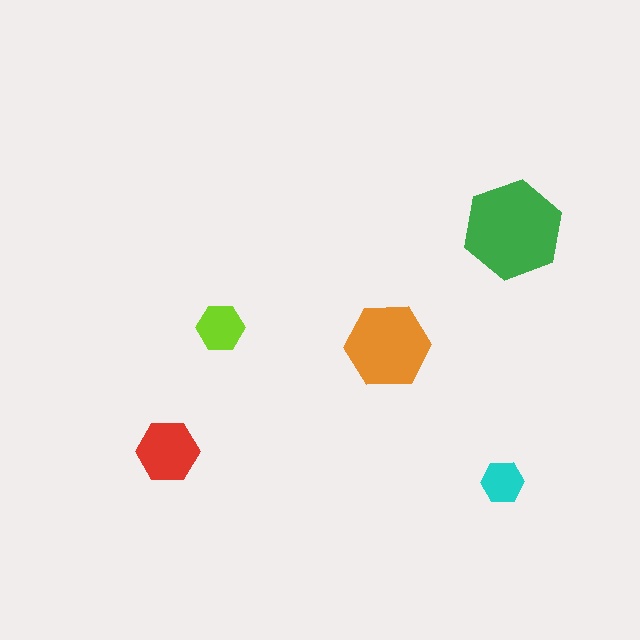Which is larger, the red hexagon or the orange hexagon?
The orange one.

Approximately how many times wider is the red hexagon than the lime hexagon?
About 1.5 times wider.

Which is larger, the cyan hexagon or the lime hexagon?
The lime one.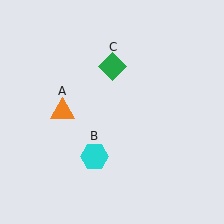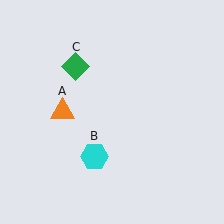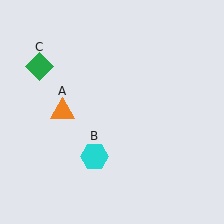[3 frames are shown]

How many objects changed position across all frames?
1 object changed position: green diamond (object C).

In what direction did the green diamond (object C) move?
The green diamond (object C) moved left.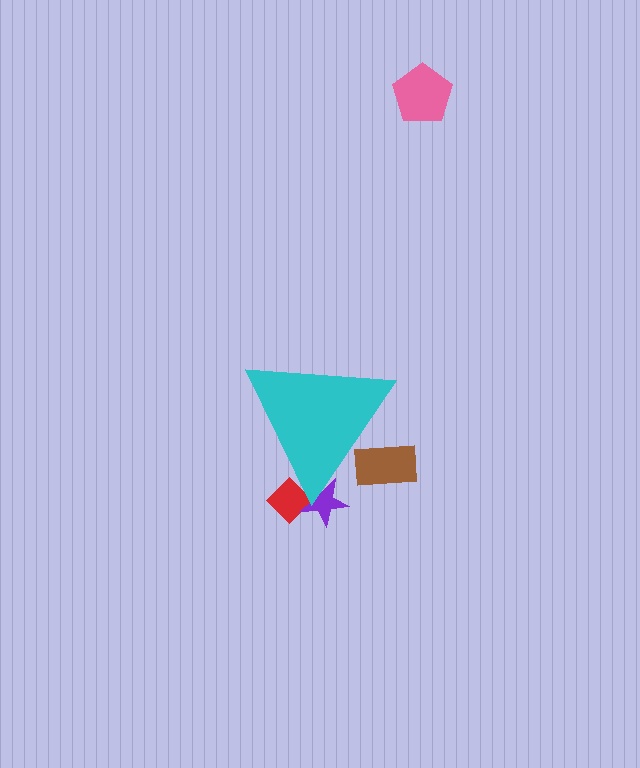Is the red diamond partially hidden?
Yes, the red diamond is partially hidden behind the cyan triangle.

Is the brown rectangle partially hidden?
Yes, the brown rectangle is partially hidden behind the cyan triangle.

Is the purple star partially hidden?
Yes, the purple star is partially hidden behind the cyan triangle.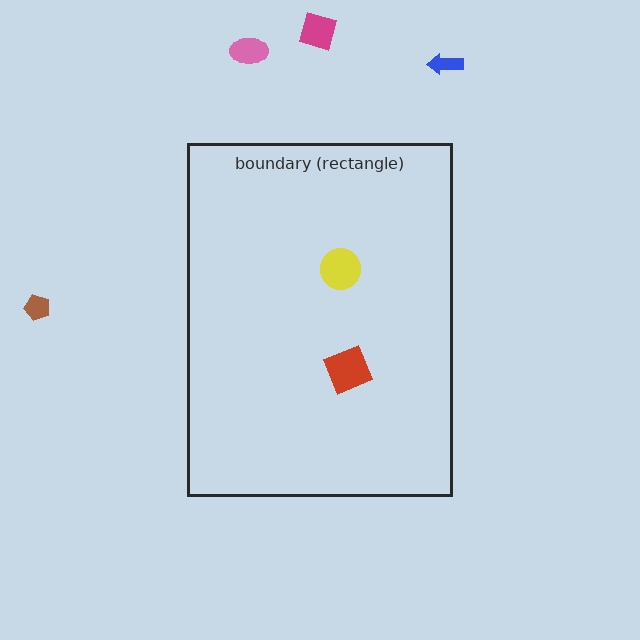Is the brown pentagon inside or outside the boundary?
Outside.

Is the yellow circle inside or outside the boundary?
Inside.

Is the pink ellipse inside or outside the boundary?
Outside.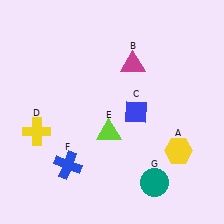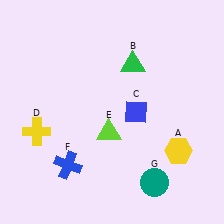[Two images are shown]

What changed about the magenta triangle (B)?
In Image 1, B is magenta. In Image 2, it changed to green.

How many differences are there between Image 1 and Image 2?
There is 1 difference between the two images.